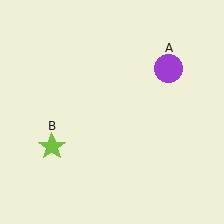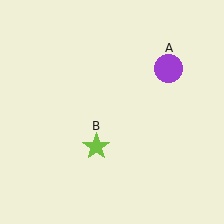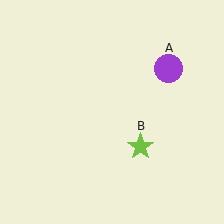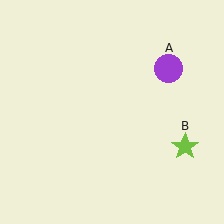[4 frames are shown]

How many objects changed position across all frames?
1 object changed position: lime star (object B).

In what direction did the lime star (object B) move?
The lime star (object B) moved right.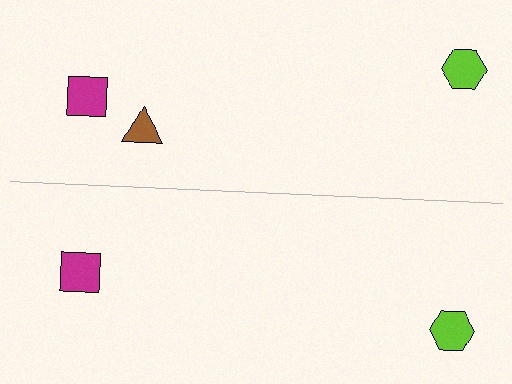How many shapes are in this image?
There are 5 shapes in this image.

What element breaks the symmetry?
A brown triangle is missing from the bottom side.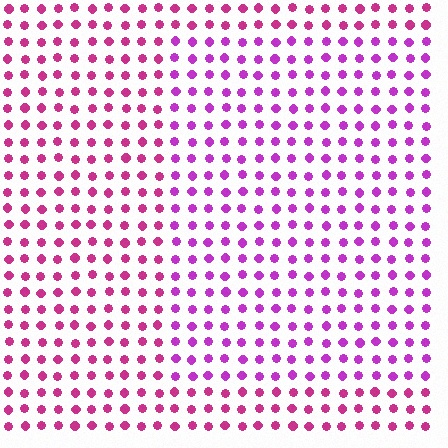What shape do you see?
I see a rectangle.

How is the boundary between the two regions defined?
The boundary is defined purely by a slight shift in hue (about 28 degrees). Spacing, size, and orientation are identical on both sides.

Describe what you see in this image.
The image is filled with small magenta elements in a uniform arrangement. A rectangle-shaped region is visible where the elements are tinted to a slightly different hue, forming a subtle color boundary.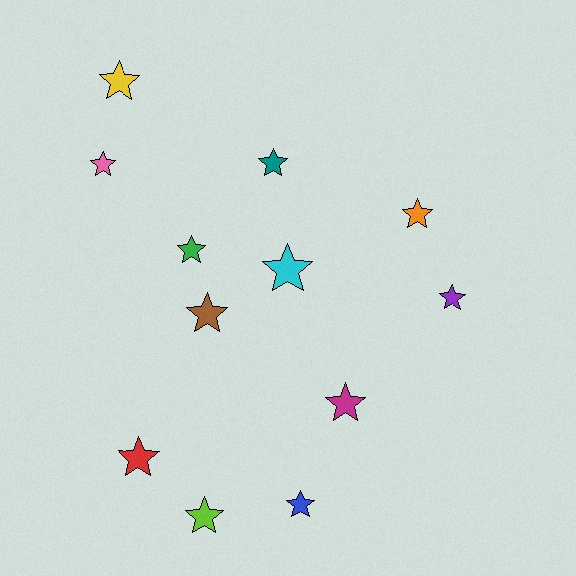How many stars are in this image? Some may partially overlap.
There are 12 stars.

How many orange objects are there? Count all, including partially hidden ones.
There is 1 orange object.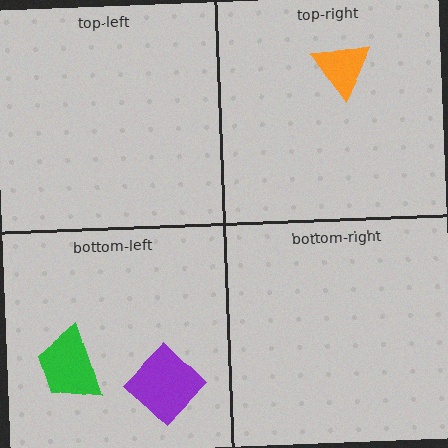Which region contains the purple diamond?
The bottom-left region.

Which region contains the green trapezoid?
The bottom-left region.